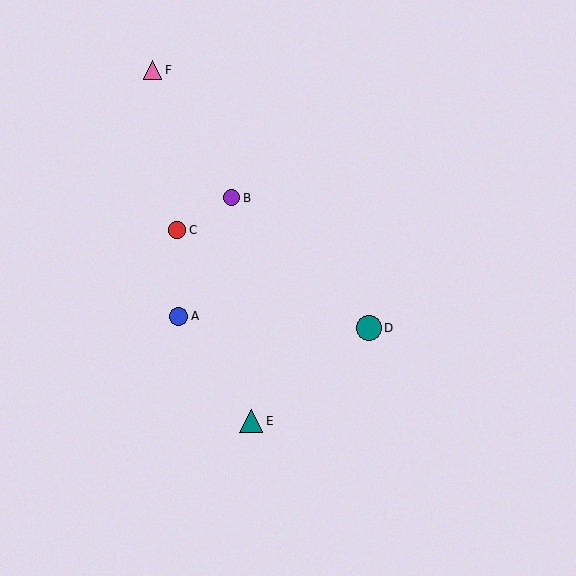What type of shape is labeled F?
Shape F is a pink triangle.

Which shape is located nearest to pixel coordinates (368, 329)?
The teal circle (labeled D) at (369, 328) is nearest to that location.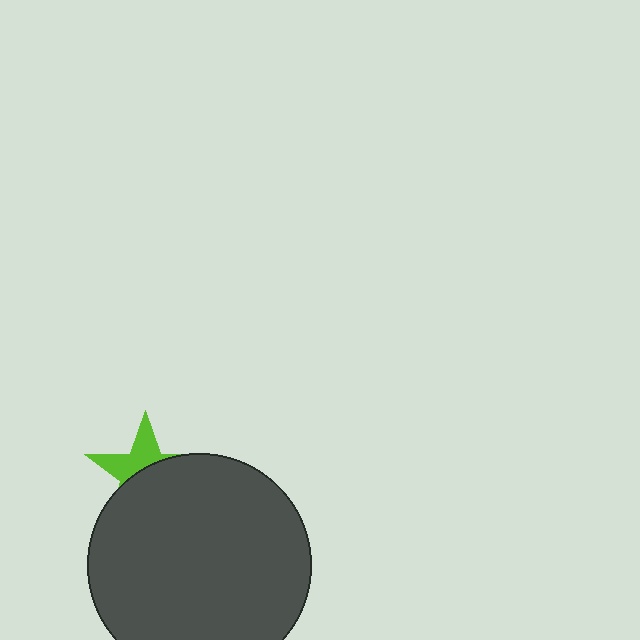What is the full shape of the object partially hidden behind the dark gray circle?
The partially hidden object is a lime star.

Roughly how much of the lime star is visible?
A small part of it is visible (roughly 40%).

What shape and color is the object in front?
The object in front is a dark gray circle.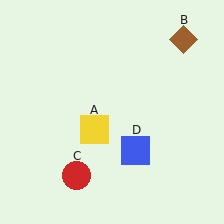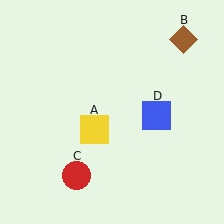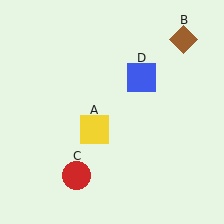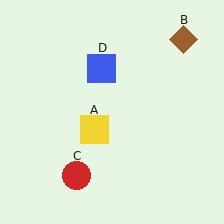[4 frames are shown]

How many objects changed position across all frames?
1 object changed position: blue square (object D).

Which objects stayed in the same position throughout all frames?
Yellow square (object A) and brown diamond (object B) and red circle (object C) remained stationary.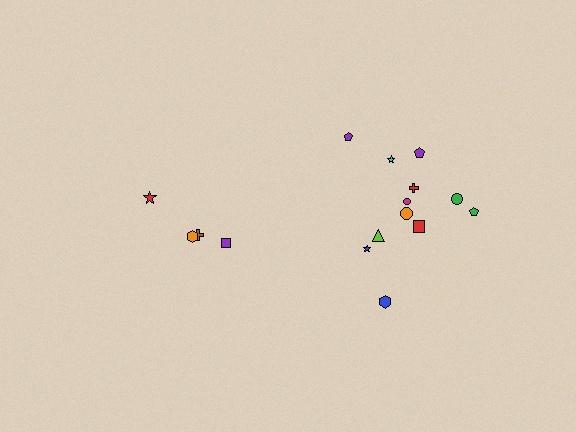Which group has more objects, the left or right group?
The right group.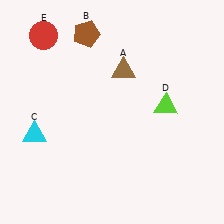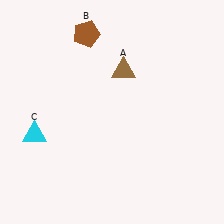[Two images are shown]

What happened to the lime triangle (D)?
The lime triangle (D) was removed in Image 2. It was in the top-right area of Image 1.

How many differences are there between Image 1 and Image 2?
There are 2 differences between the two images.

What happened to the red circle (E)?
The red circle (E) was removed in Image 2. It was in the top-left area of Image 1.